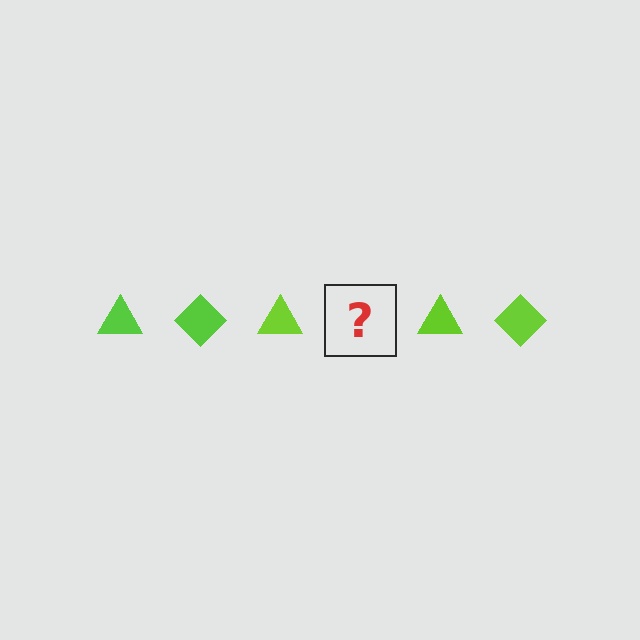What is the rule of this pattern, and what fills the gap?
The rule is that the pattern cycles through triangle, diamond shapes in lime. The gap should be filled with a lime diamond.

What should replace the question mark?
The question mark should be replaced with a lime diamond.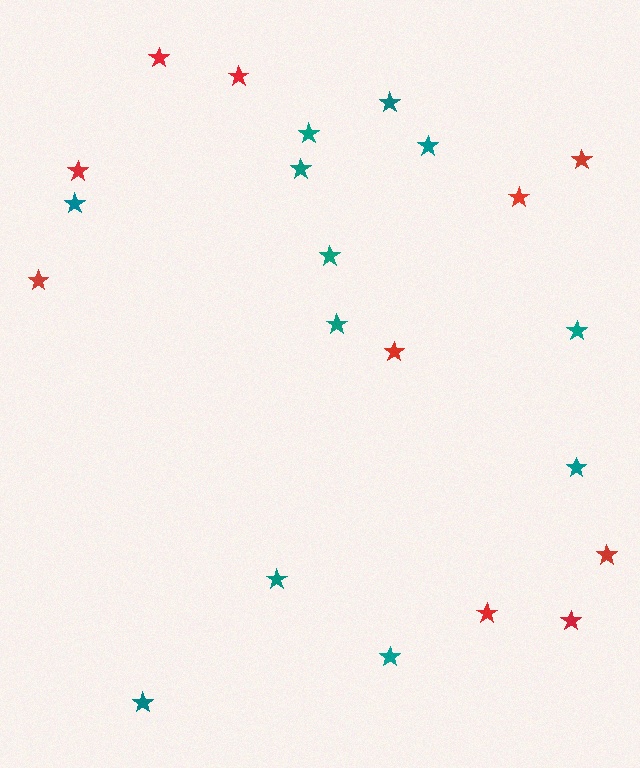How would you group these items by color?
There are 2 groups: one group of red stars (10) and one group of teal stars (12).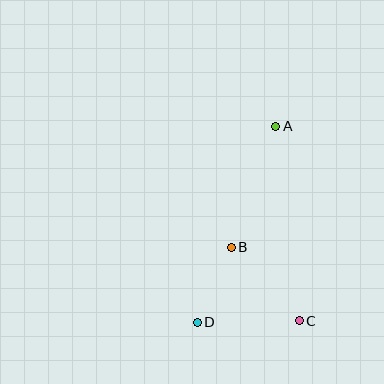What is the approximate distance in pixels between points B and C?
The distance between B and C is approximately 100 pixels.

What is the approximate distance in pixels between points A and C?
The distance between A and C is approximately 195 pixels.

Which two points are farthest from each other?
Points A and D are farthest from each other.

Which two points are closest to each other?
Points B and D are closest to each other.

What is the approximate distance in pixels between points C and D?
The distance between C and D is approximately 102 pixels.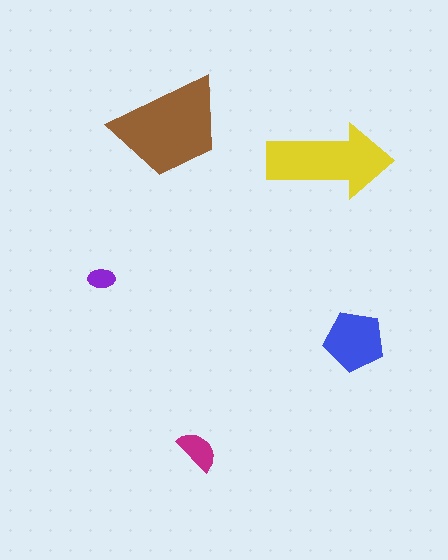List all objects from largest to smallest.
The brown trapezoid, the yellow arrow, the blue pentagon, the magenta semicircle, the purple ellipse.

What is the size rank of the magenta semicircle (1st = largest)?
4th.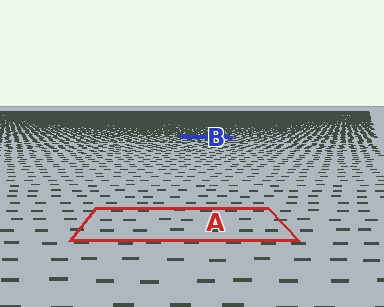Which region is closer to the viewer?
Region A is closer. The texture elements there are larger and more spread out.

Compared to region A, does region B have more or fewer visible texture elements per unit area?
Region B has more texture elements per unit area — they are packed more densely because it is farther away.